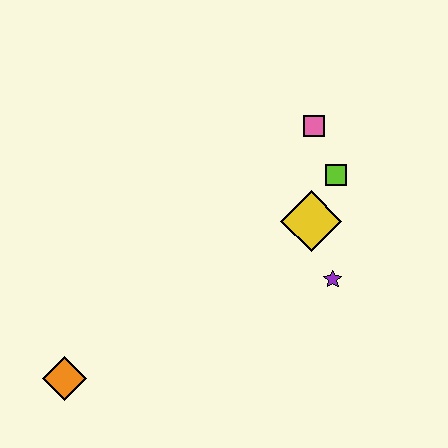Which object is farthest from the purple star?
The orange diamond is farthest from the purple star.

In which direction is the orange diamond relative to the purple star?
The orange diamond is to the left of the purple star.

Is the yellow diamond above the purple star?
Yes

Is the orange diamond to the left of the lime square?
Yes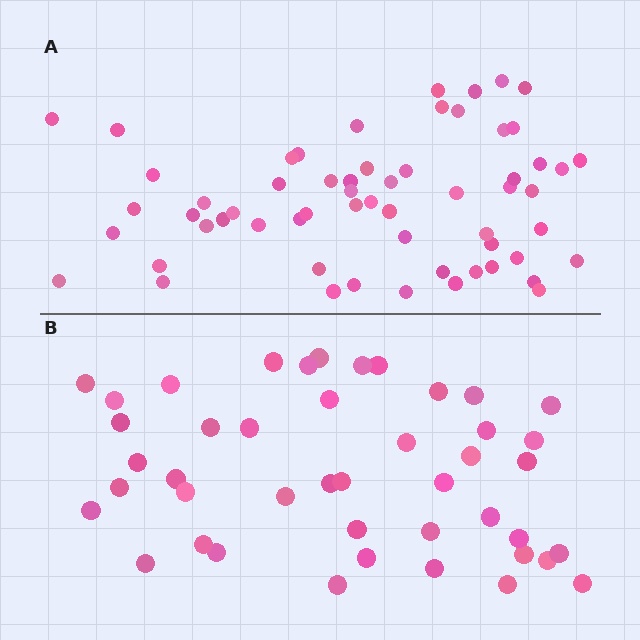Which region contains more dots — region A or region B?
Region A (the top region) has more dots.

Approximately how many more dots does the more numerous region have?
Region A has approximately 15 more dots than region B.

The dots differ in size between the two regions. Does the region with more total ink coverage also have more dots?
No. Region B has more total ink coverage because its dots are larger, but region A actually contains more individual dots. Total area can be misleading — the number of items is what matters here.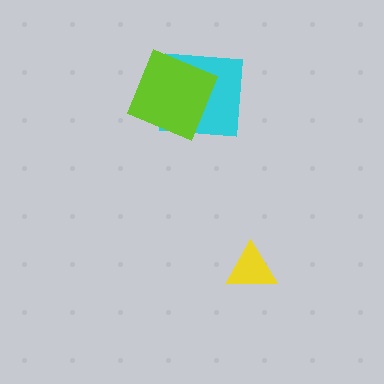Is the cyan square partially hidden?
Yes, it is partially covered by another shape.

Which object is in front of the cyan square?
The lime square is in front of the cyan square.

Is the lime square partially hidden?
No, no other shape covers it.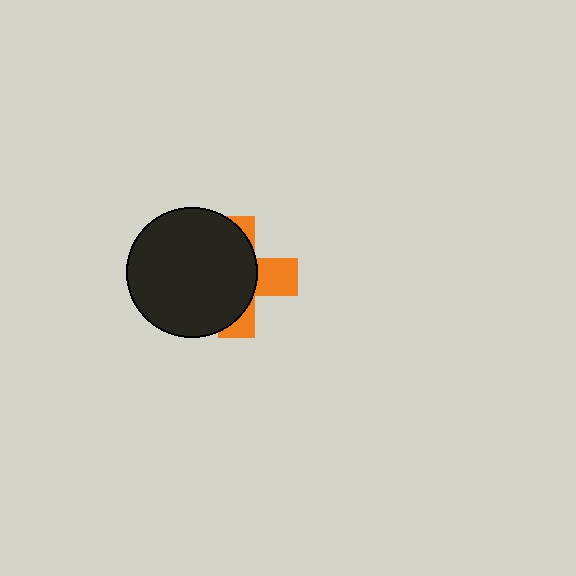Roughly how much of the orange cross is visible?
A small part of it is visible (roughly 35%).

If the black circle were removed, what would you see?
You would see the complete orange cross.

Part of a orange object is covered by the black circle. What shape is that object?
It is a cross.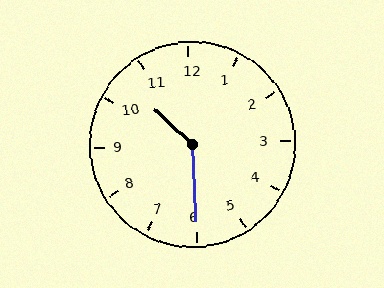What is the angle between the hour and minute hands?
Approximately 135 degrees.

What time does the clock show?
10:30.